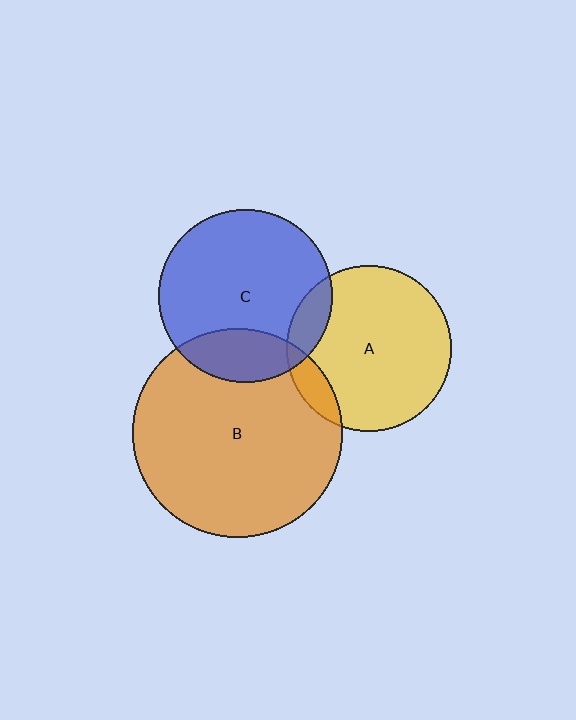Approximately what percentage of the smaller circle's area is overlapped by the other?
Approximately 10%.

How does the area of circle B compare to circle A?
Approximately 1.6 times.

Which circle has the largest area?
Circle B (orange).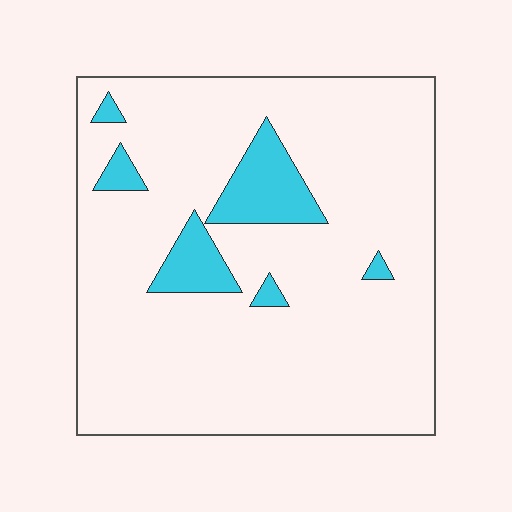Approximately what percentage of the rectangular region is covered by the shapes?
Approximately 10%.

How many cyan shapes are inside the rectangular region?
6.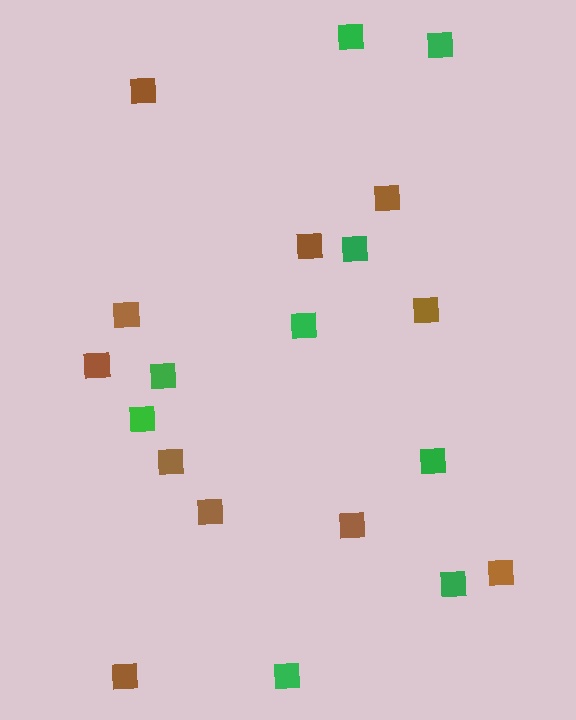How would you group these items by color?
There are 2 groups: one group of green squares (9) and one group of brown squares (11).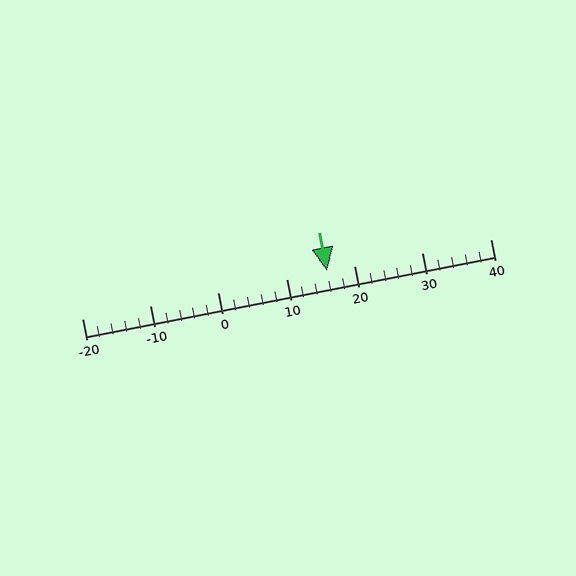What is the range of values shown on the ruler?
The ruler shows values from -20 to 40.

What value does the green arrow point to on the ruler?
The green arrow points to approximately 16.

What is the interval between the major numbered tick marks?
The major tick marks are spaced 10 units apart.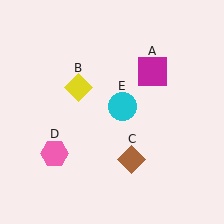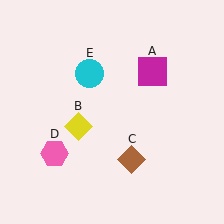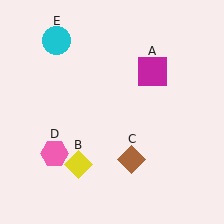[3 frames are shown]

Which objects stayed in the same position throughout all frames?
Magenta square (object A) and brown diamond (object C) and pink hexagon (object D) remained stationary.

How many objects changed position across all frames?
2 objects changed position: yellow diamond (object B), cyan circle (object E).